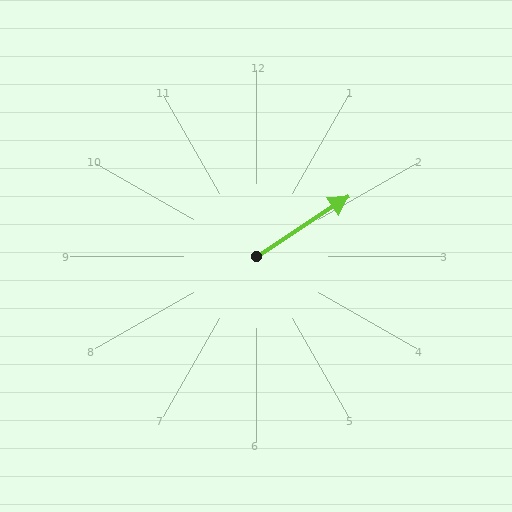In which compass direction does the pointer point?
Northeast.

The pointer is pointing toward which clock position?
Roughly 2 o'clock.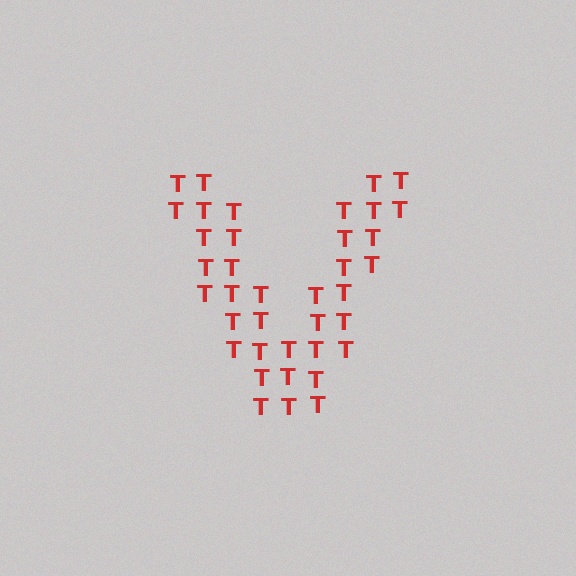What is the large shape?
The large shape is the letter V.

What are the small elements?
The small elements are letter T's.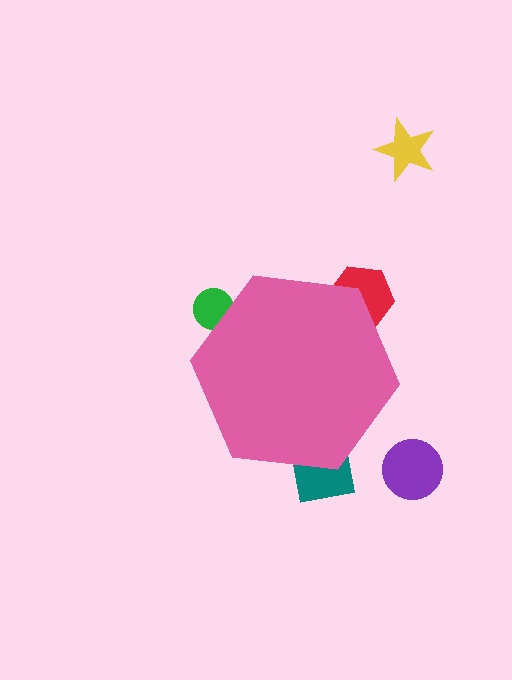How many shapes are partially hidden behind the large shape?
4 shapes are partially hidden.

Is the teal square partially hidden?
Yes, the teal square is partially hidden behind the pink hexagon.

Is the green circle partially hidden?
Yes, the green circle is partially hidden behind the pink hexagon.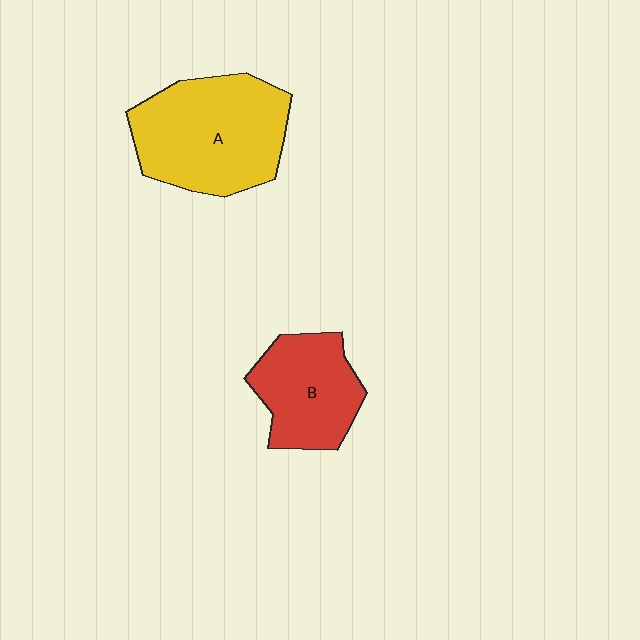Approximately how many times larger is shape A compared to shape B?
Approximately 1.5 times.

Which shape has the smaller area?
Shape B (red).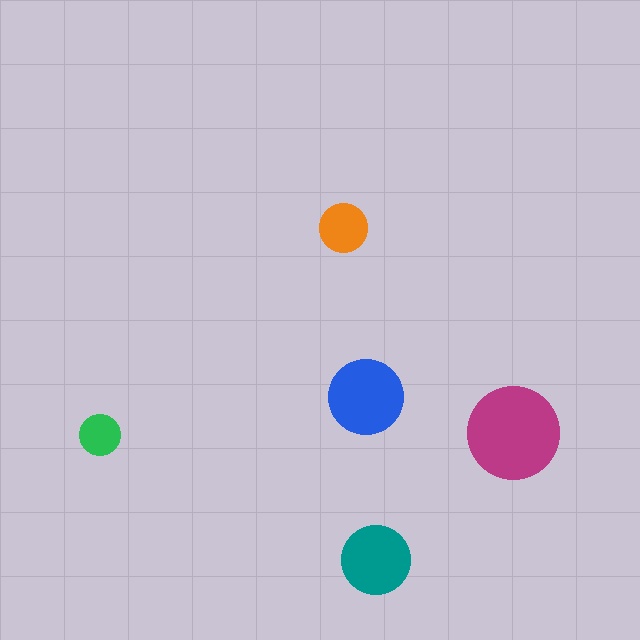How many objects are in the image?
There are 5 objects in the image.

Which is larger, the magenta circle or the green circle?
The magenta one.